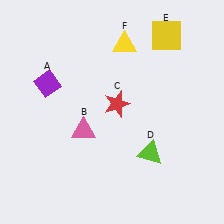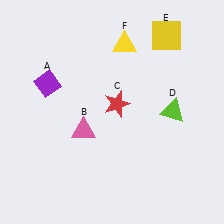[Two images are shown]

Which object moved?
The lime triangle (D) moved up.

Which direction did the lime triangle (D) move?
The lime triangle (D) moved up.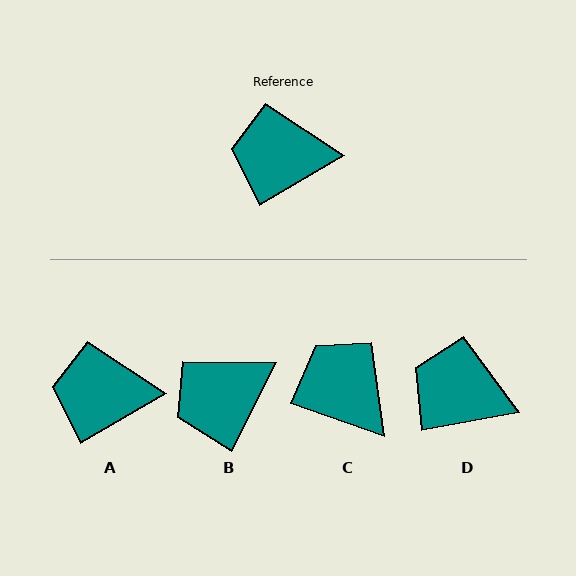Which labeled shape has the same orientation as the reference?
A.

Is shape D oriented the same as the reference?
No, it is off by about 20 degrees.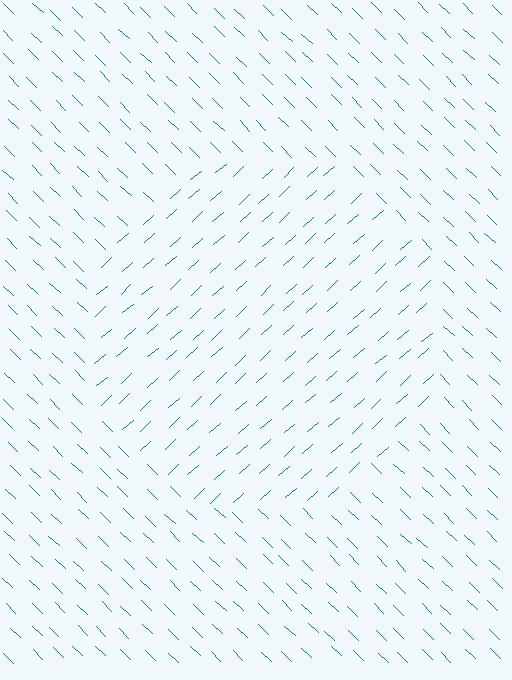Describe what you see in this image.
The image is filled with small teal line segments. A circle region in the image has lines oriented differently from the surrounding lines, creating a visible texture boundary.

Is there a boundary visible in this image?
Yes, there is a texture boundary formed by a change in line orientation.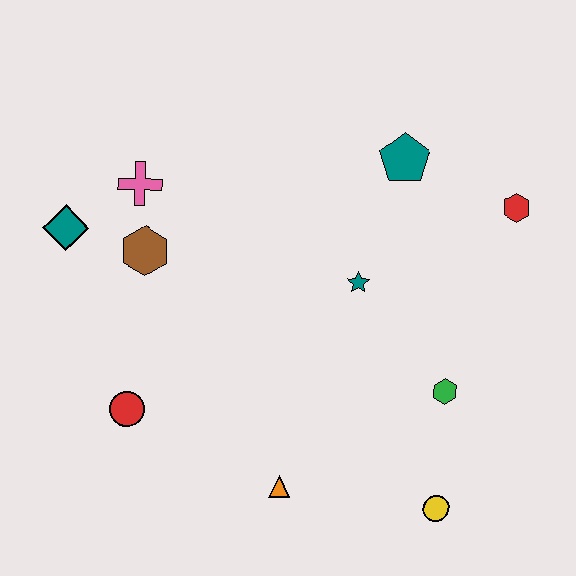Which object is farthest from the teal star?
The teal diamond is farthest from the teal star.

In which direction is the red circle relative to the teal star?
The red circle is to the left of the teal star.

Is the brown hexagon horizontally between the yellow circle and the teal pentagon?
No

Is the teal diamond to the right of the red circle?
No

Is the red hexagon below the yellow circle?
No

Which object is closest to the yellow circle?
The green hexagon is closest to the yellow circle.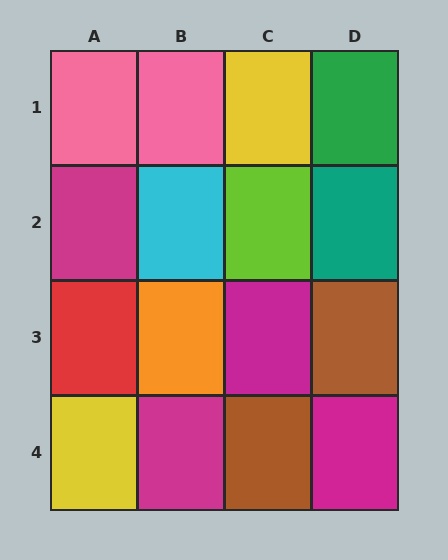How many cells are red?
1 cell is red.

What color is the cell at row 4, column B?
Magenta.